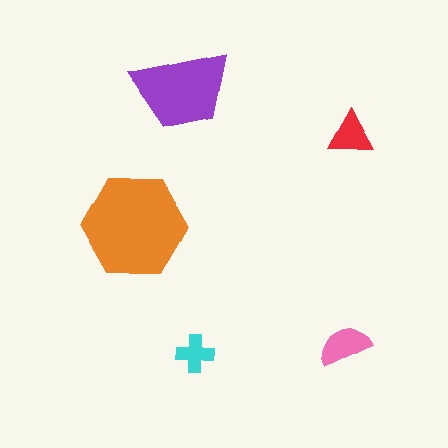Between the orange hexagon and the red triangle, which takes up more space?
The orange hexagon.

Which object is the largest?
The orange hexagon.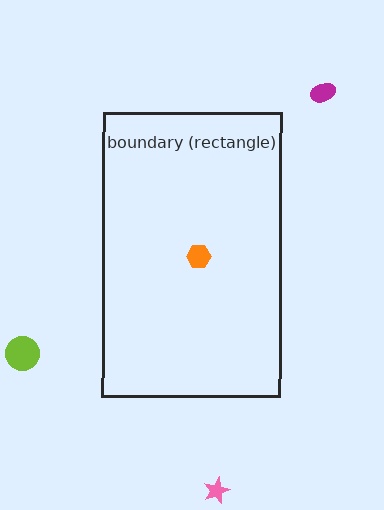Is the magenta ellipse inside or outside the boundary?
Outside.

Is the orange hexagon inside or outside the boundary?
Inside.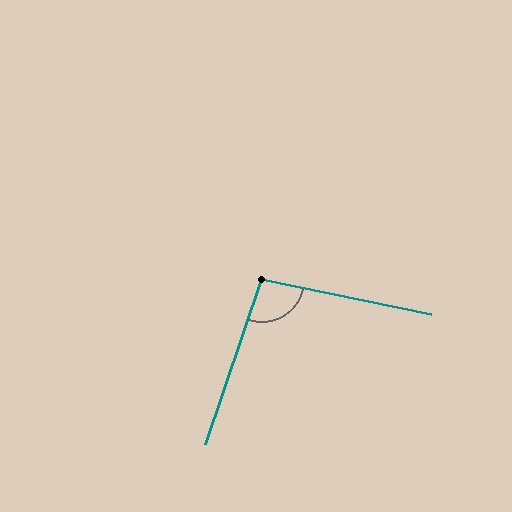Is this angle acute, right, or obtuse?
It is obtuse.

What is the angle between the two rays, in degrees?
Approximately 98 degrees.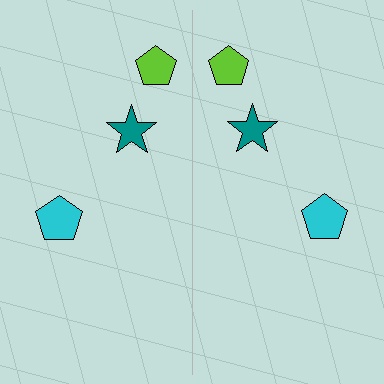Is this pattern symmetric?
Yes, this pattern has bilateral (reflection) symmetry.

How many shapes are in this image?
There are 6 shapes in this image.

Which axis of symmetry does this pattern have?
The pattern has a vertical axis of symmetry running through the center of the image.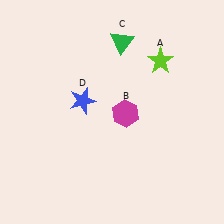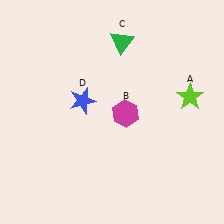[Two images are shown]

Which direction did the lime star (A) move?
The lime star (A) moved down.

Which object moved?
The lime star (A) moved down.